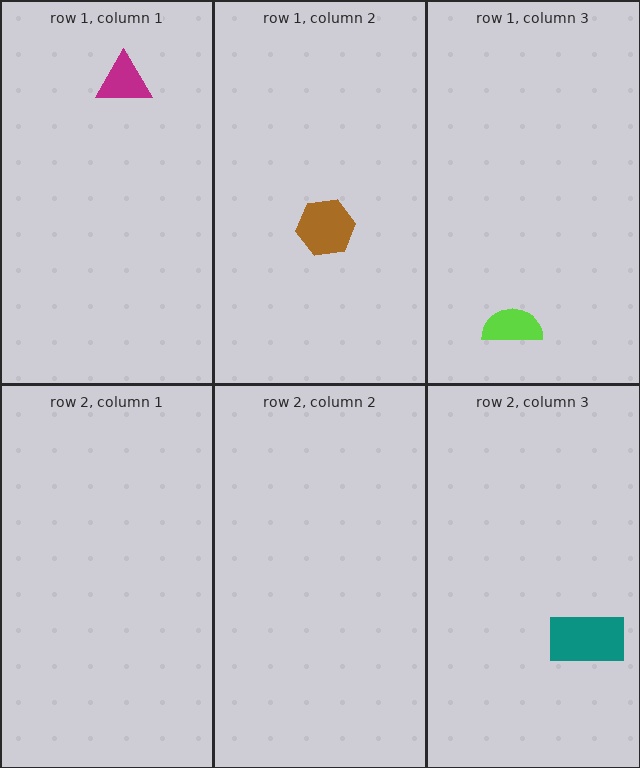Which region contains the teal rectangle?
The row 2, column 3 region.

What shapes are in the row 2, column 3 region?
The teal rectangle.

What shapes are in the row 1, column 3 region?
The lime semicircle.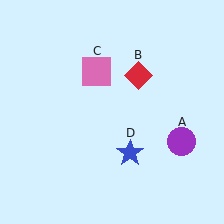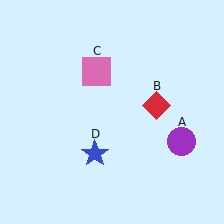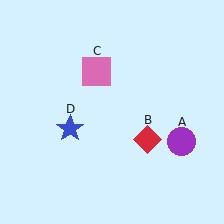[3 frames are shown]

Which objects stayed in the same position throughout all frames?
Purple circle (object A) and pink square (object C) remained stationary.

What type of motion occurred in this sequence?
The red diamond (object B), blue star (object D) rotated clockwise around the center of the scene.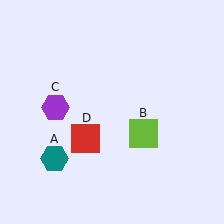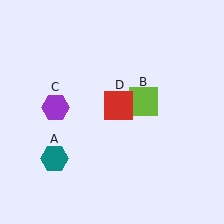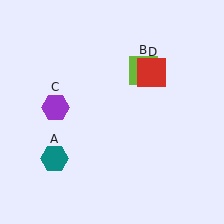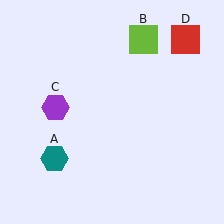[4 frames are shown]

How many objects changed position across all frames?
2 objects changed position: lime square (object B), red square (object D).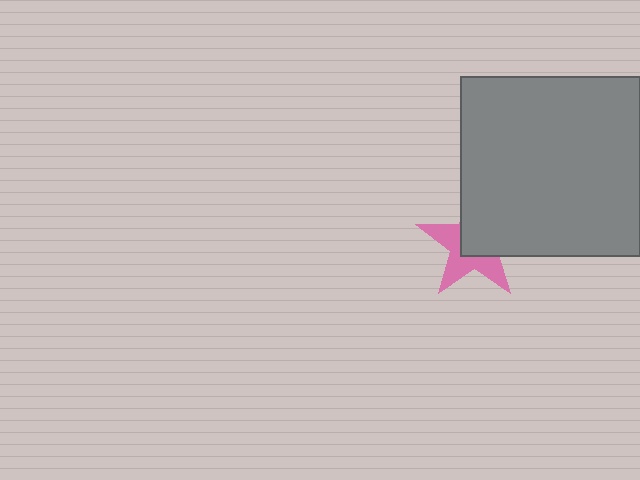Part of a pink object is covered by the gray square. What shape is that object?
It is a star.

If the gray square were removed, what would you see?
You would see the complete pink star.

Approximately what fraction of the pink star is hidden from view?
Roughly 53% of the pink star is hidden behind the gray square.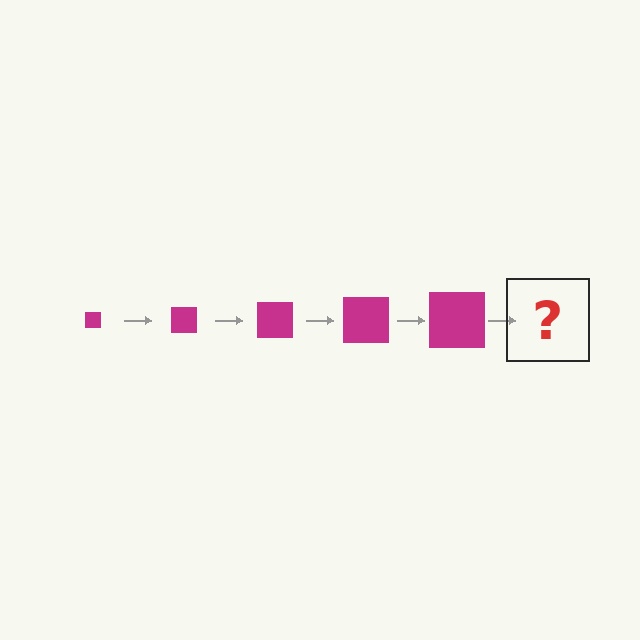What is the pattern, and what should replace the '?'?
The pattern is that the square gets progressively larger each step. The '?' should be a magenta square, larger than the previous one.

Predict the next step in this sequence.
The next step is a magenta square, larger than the previous one.